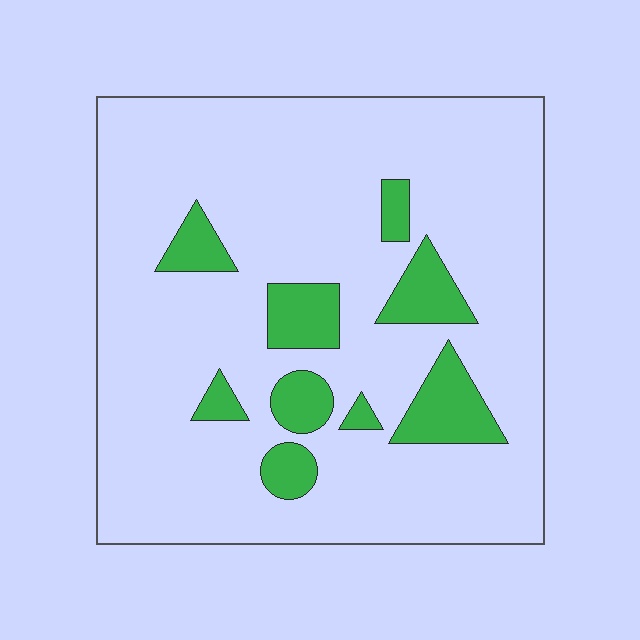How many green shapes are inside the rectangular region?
9.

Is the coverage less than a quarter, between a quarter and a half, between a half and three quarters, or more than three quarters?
Less than a quarter.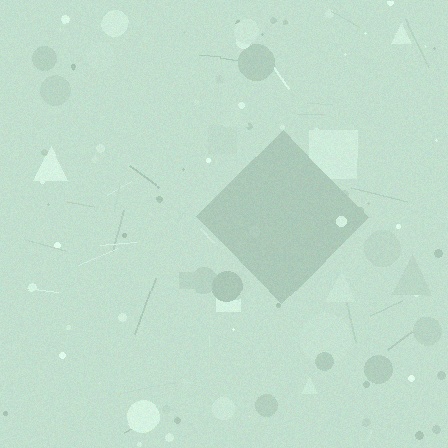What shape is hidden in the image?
A diamond is hidden in the image.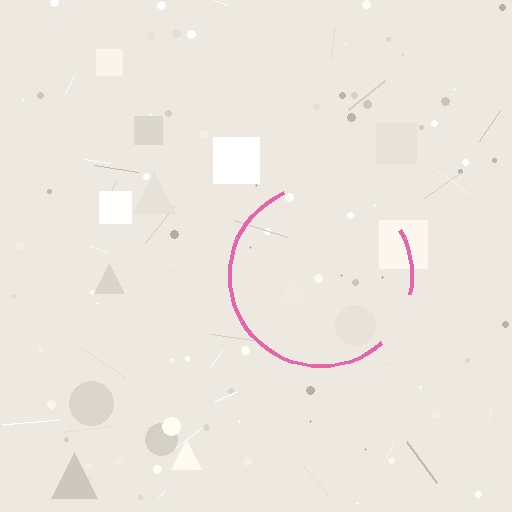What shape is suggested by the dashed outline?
The dashed outline suggests a circle.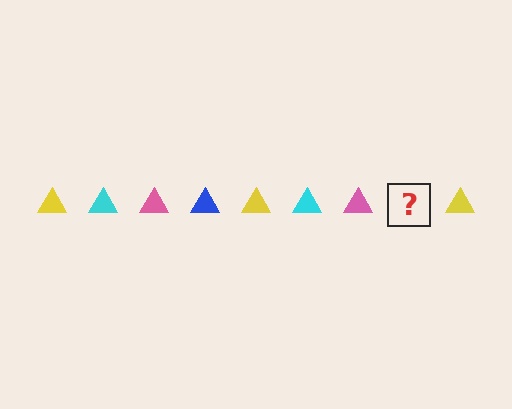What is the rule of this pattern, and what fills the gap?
The rule is that the pattern cycles through yellow, cyan, pink, blue triangles. The gap should be filled with a blue triangle.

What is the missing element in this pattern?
The missing element is a blue triangle.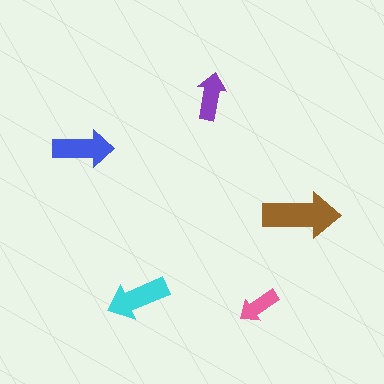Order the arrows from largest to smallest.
the brown one, the cyan one, the blue one, the purple one, the pink one.